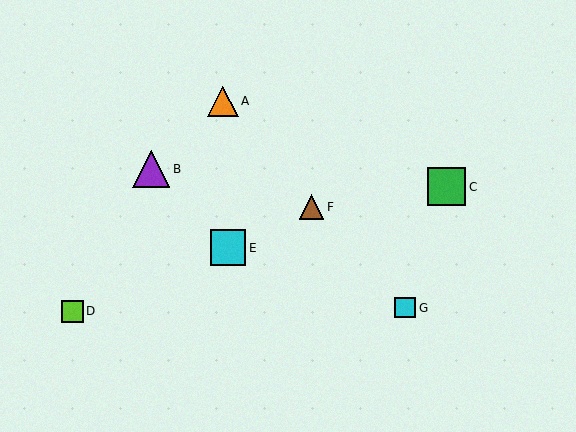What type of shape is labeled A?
Shape A is an orange triangle.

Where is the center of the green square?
The center of the green square is at (447, 187).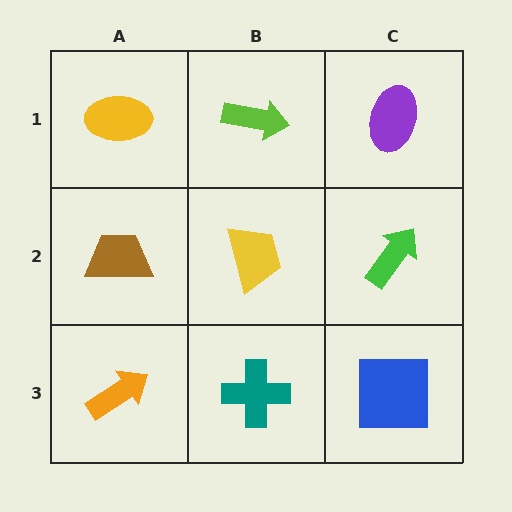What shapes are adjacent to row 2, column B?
A lime arrow (row 1, column B), a teal cross (row 3, column B), a brown trapezoid (row 2, column A), a green arrow (row 2, column C).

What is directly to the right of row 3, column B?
A blue square.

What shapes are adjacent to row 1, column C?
A green arrow (row 2, column C), a lime arrow (row 1, column B).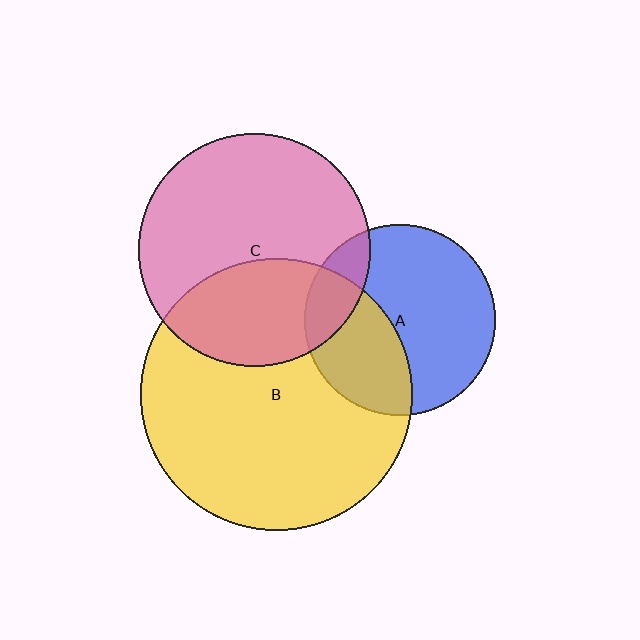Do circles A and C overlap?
Yes.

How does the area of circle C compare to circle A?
Approximately 1.5 times.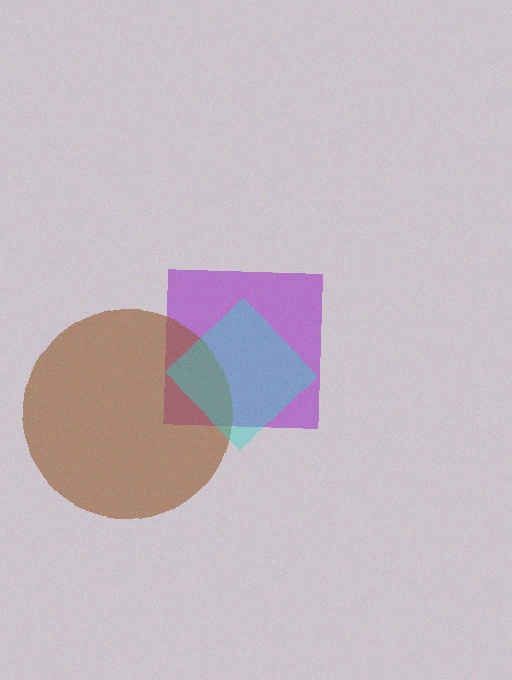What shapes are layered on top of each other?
The layered shapes are: a purple square, a brown circle, a cyan diamond.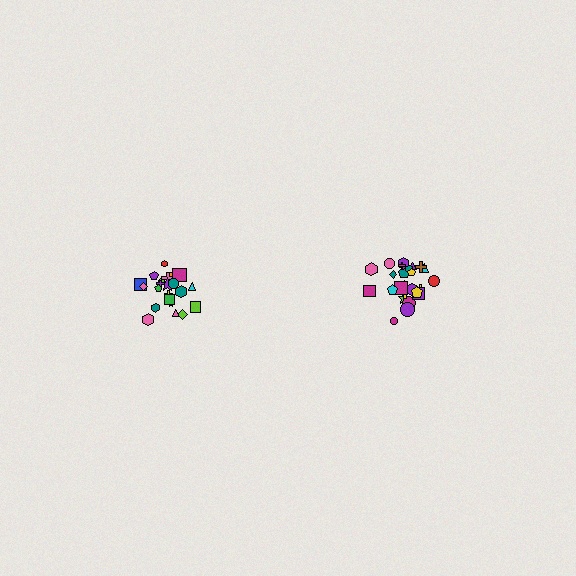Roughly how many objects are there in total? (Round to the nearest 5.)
Roughly 45 objects in total.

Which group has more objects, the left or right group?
The right group.